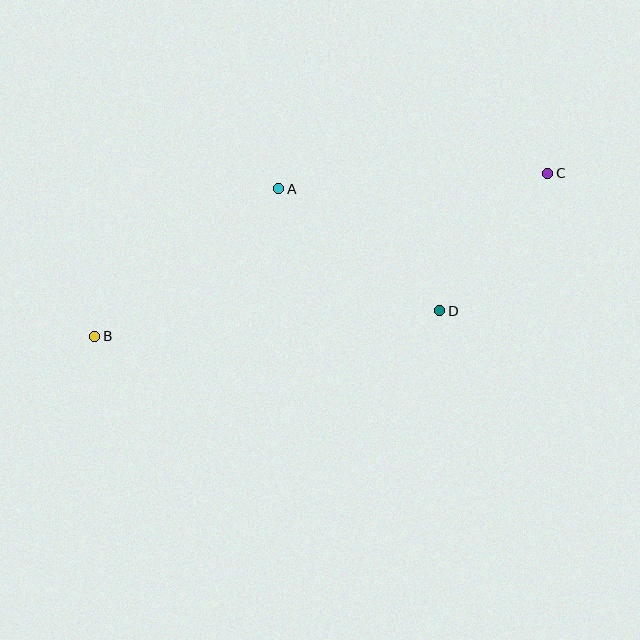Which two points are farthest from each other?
Points B and C are farthest from each other.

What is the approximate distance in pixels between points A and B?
The distance between A and B is approximately 236 pixels.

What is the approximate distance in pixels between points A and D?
The distance between A and D is approximately 202 pixels.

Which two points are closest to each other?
Points C and D are closest to each other.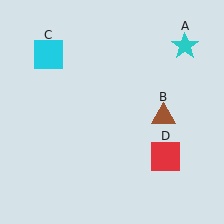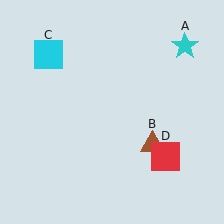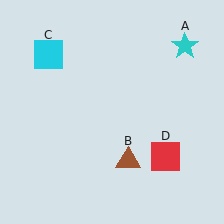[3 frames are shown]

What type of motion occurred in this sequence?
The brown triangle (object B) rotated clockwise around the center of the scene.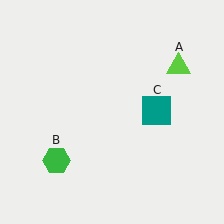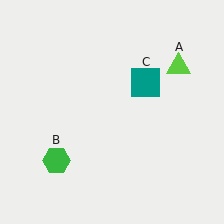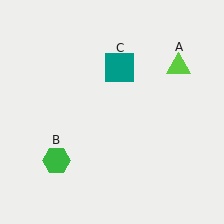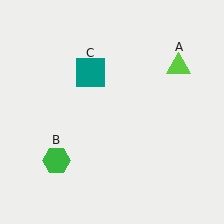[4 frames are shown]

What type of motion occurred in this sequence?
The teal square (object C) rotated counterclockwise around the center of the scene.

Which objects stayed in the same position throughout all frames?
Lime triangle (object A) and green hexagon (object B) remained stationary.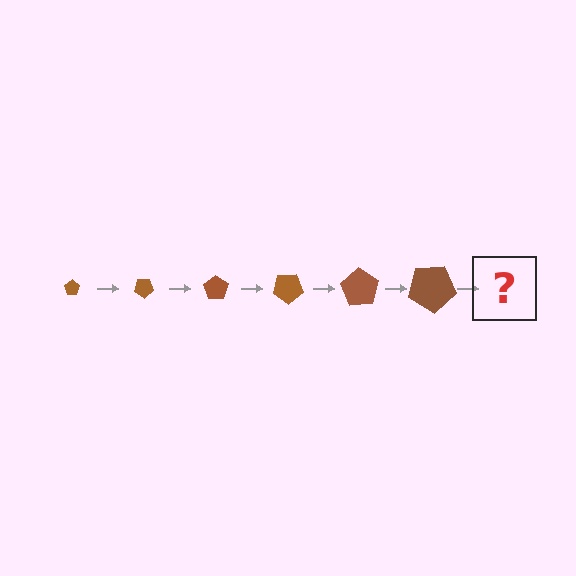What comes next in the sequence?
The next element should be a pentagon, larger than the previous one and rotated 210 degrees from the start.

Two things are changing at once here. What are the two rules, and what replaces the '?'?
The two rules are that the pentagon grows larger each step and it rotates 35 degrees each step. The '?' should be a pentagon, larger than the previous one and rotated 210 degrees from the start.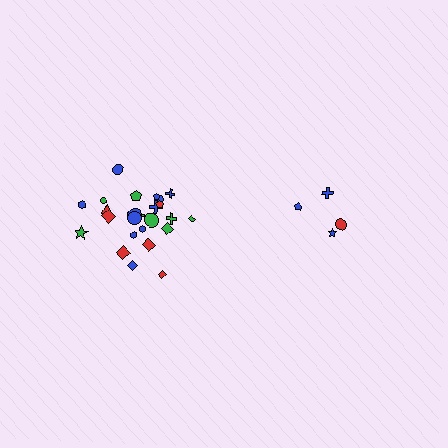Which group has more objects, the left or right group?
The left group.